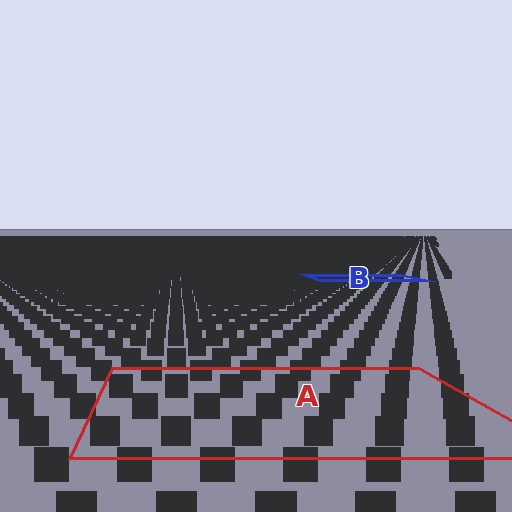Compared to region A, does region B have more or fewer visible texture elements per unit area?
Region B has more texture elements per unit area — they are packed more densely because it is farther away.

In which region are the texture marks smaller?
The texture marks are smaller in region B, because it is farther away.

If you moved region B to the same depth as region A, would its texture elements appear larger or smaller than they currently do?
They would appear larger. At a closer depth, the same texture elements are projected at a bigger on-screen size.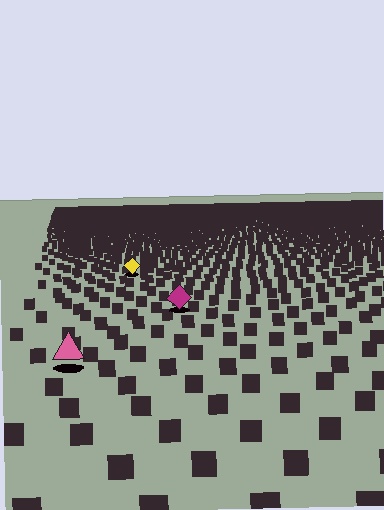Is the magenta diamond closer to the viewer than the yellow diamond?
Yes. The magenta diamond is closer — you can tell from the texture gradient: the ground texture is coarser near it.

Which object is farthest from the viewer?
The yellow diamond is farthest from the viewer. It appears smaller and the ground texture around it is denser.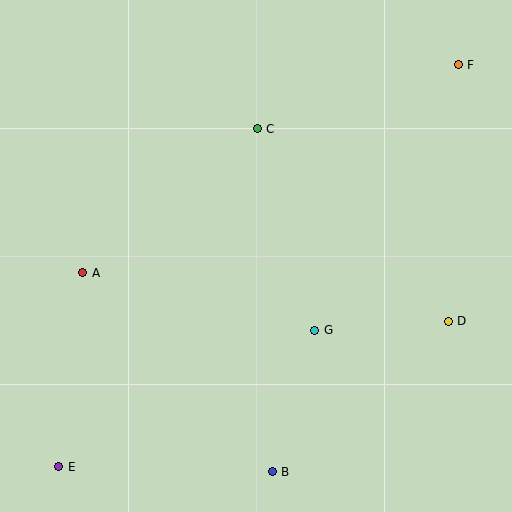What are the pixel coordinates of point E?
Point E is at (59, 467).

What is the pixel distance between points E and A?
The distance between E and A is 196 pixels.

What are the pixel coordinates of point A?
Point A is at (83, 273).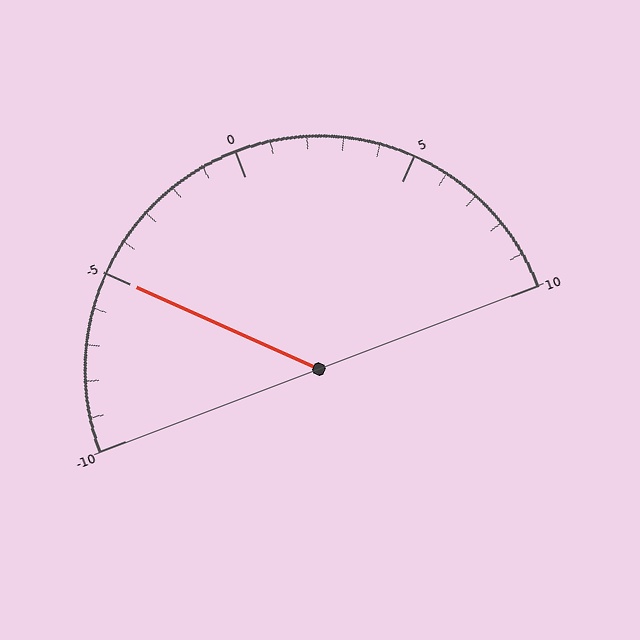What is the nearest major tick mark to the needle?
The nearest major tick mark is -5.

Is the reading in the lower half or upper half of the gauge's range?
The reading is in the lower half of the range (-10 to 10).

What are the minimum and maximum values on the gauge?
The gauge ranges from -10 to 10.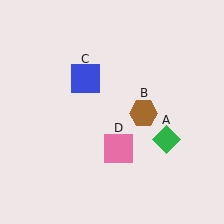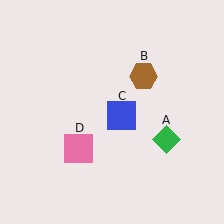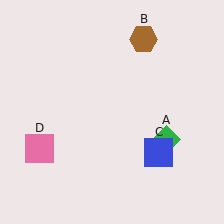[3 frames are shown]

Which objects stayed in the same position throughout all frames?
Green diamond (object A) remained stationary.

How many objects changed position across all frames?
3 objects changed position: brown hexagon (object B), blue square (object C), pink square (object D).